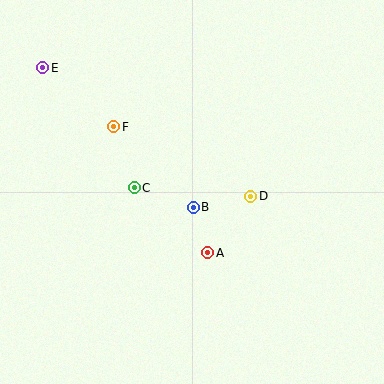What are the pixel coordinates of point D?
Point D is at (251, 196).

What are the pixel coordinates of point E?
Point E is at (43, 68).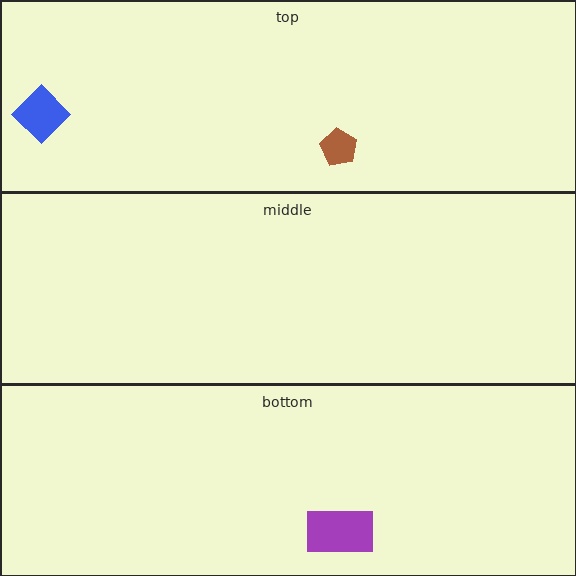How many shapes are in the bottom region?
1.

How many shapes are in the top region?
2.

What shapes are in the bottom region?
The purple rectangle.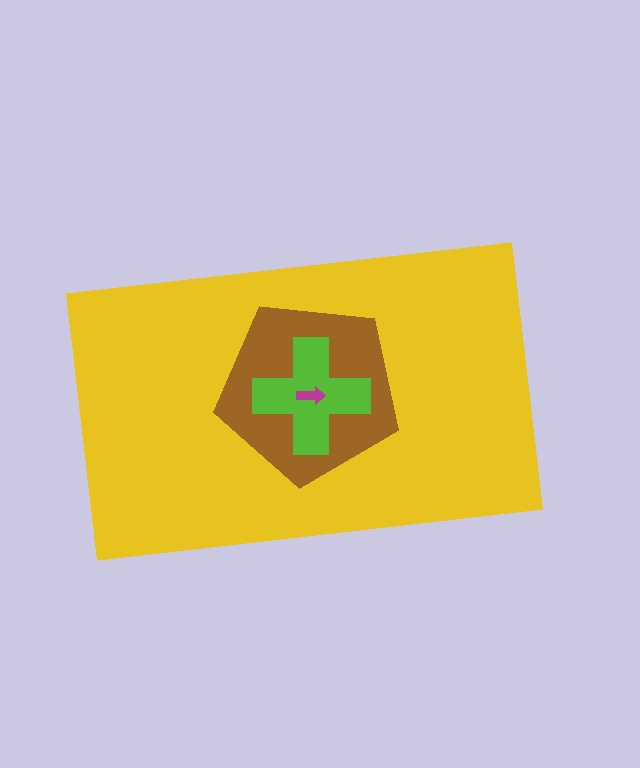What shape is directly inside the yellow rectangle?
The brown pentagon.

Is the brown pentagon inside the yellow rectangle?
Yes.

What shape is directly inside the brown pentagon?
The lime cross.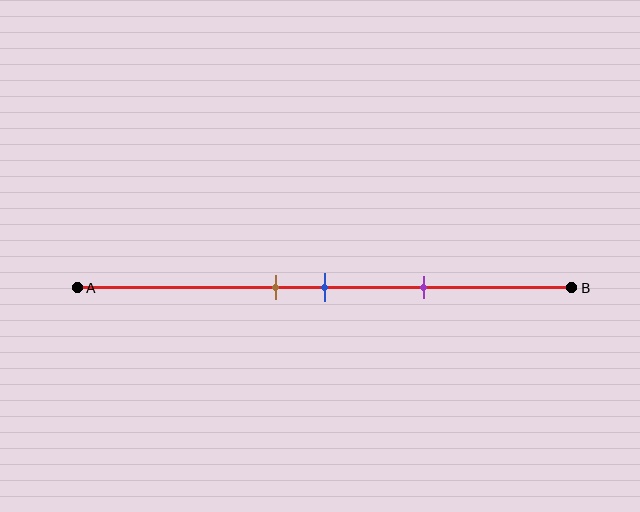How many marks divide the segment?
There are 3 marks dividing the segment.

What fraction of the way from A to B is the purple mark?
The purple mark is approximately 70% (0.7) of the way from A to B.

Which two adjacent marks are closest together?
The brown and blue marks are the closest adjacent pair.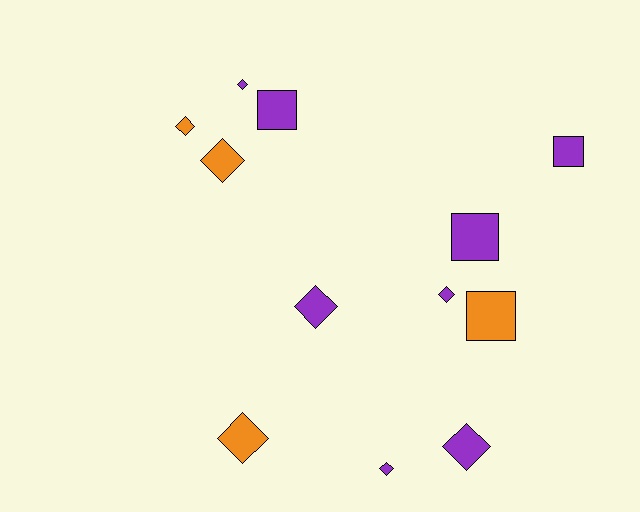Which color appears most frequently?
Purple, with 8 objects.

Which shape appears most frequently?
Diamond, with 8 objects.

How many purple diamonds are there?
There are 5 purple diamonds.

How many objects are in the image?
There are 12 objects.